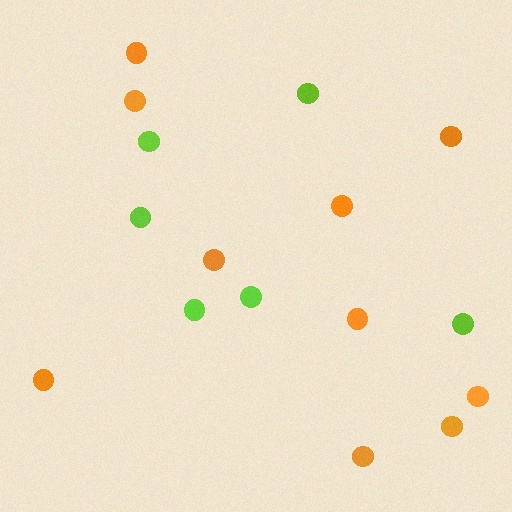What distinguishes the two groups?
There are 2 groups: one group of lime circles (6) and one group of orange circles (10).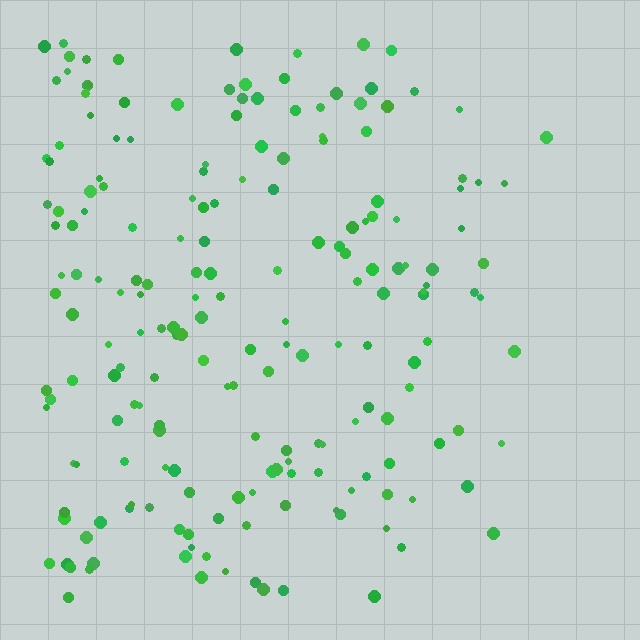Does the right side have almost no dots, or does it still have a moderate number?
Still a moderate number, just noticeably fewer than the left.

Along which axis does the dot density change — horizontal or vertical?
Horizontal.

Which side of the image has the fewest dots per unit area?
The right.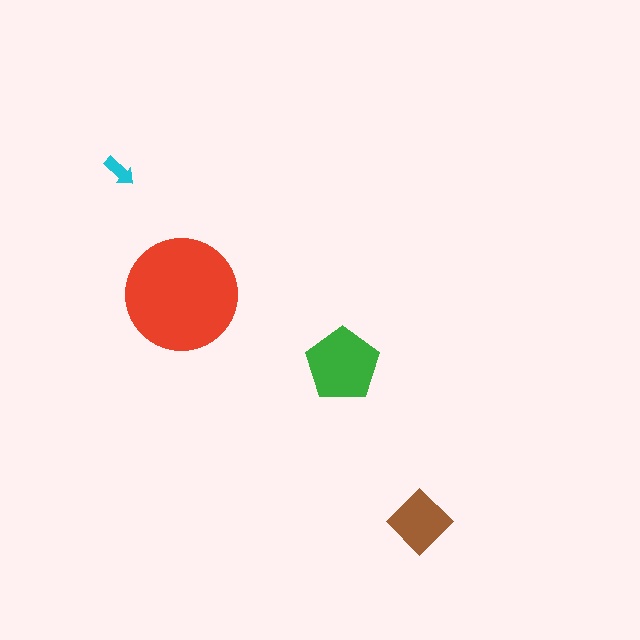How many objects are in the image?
There are 4 objects in the image.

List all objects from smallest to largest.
The cyan arrow, the brown diamond, the green pentagon, the red circle.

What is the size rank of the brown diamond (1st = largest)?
3rd.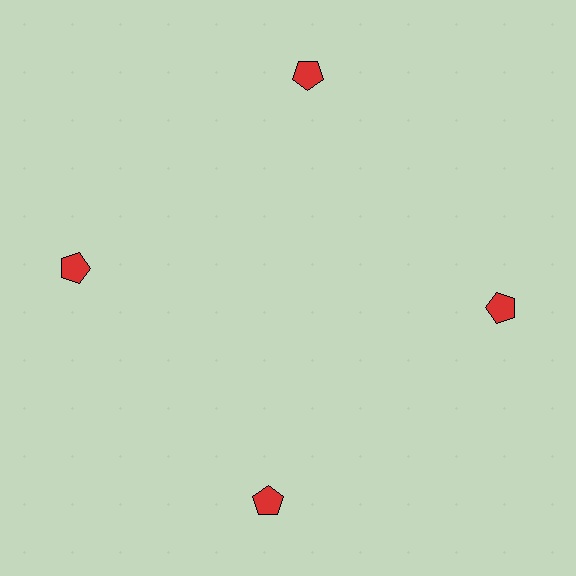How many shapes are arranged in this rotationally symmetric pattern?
There are 4 shapes, arranged in 4 groups of 1.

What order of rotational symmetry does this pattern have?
This pattern has 4-fold rotational symmetry.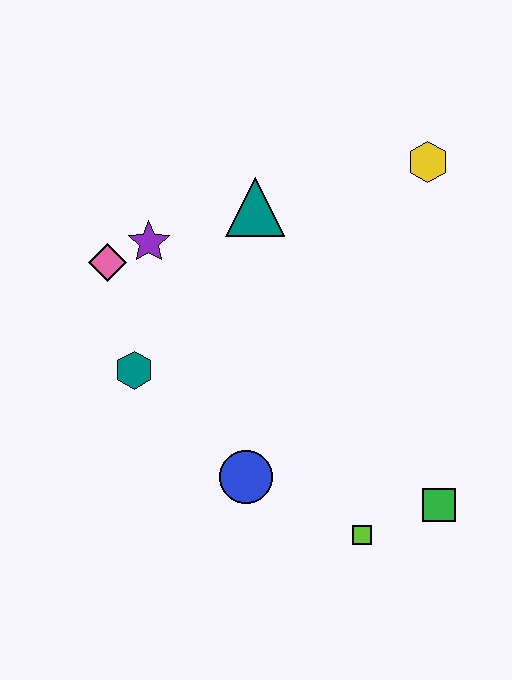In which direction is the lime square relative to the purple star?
The lime square is below the purple star.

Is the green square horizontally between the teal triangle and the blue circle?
No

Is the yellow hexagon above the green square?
Yes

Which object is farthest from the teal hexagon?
The yellow hexagon is farthest from the teal hexagon.